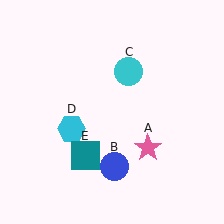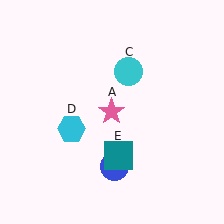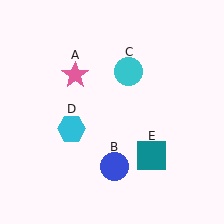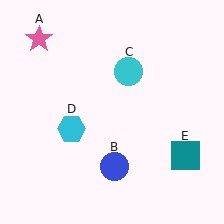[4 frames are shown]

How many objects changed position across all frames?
2 objects changed position: pink star (object A), teal square (object E).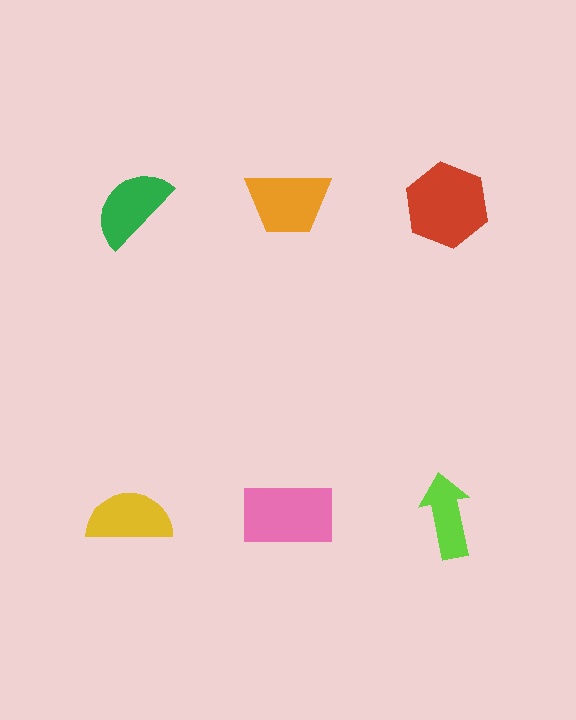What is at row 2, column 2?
A pink rectangle.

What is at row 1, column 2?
An orange trapezoid.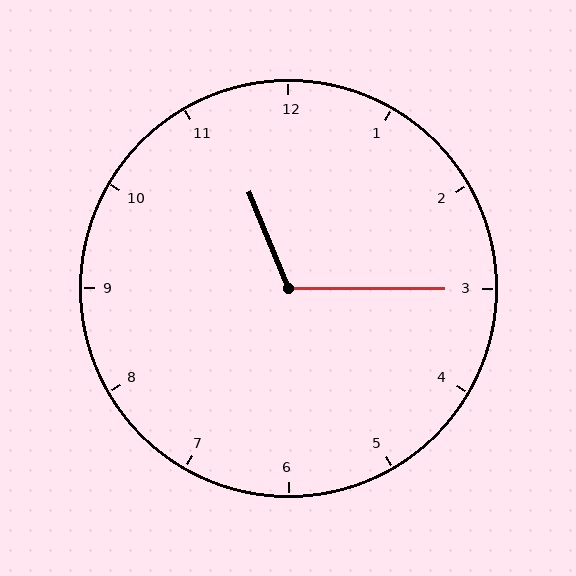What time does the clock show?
11:15.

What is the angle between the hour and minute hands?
Approximately 112 degrees.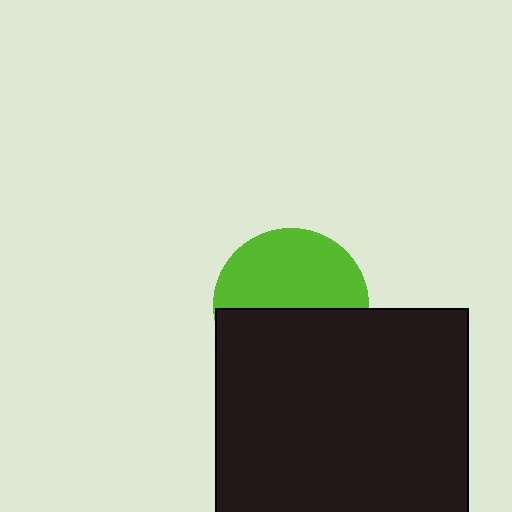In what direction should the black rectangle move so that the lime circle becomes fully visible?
The black rectangle should move down. That is the shortest direction to clear the overlap and leave the lime circle fully visible.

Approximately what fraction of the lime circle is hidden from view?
Roughly 48% of the lime circle is hidden behind the black rectangle.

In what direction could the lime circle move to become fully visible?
The lime circle could move up. That would shift it out from behind the black rectangle entirely.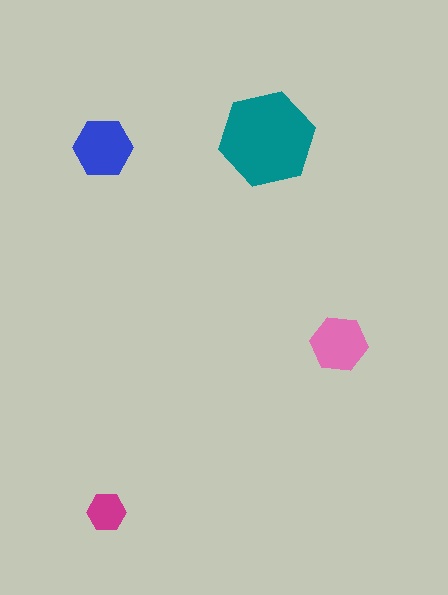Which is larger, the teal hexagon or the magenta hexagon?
The teal one.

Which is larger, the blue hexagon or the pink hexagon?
The blue one.